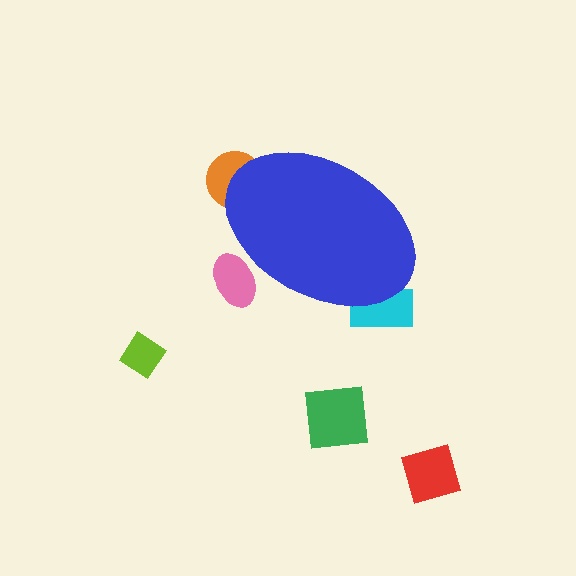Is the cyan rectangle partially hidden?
Yes, the cyan rectangle is partially hidden behind the blue ellipse.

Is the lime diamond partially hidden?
No, the lime diamond is fully visible.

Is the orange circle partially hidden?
Yes, the orange circle is partially hidden behind the blue ellipse.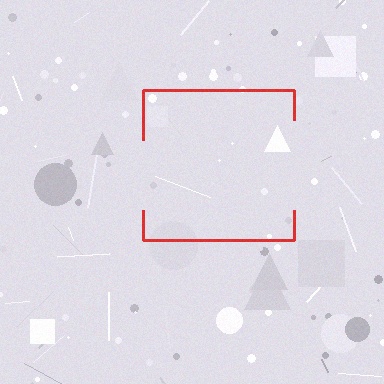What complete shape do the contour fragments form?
The contour fragments form a square.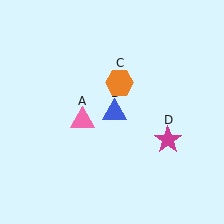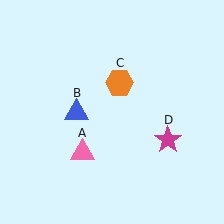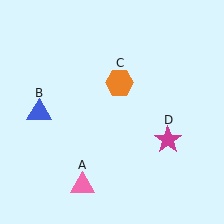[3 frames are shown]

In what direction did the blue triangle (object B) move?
The blue triangle (object B) moved left.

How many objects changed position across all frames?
2 objects changed position: pink triangle (object A), blue triangle (object B).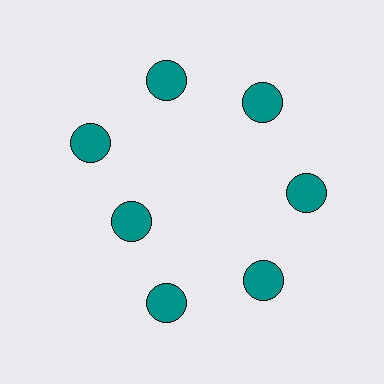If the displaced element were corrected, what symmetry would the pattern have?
It would have 7-fold rotational symmetry — the pattern would map onto itself every 51 degrees.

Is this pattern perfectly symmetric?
No. The 7 teal circles are arranged in a ring, but one element near the 8 o'clock position is pulled inward toward the center, breaking the 7-fold rotational symmetry.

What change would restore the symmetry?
The symmetry would be restored by moving it outward, back onto the ring so that all 7 circles sit at equal angles and equal distance from the center.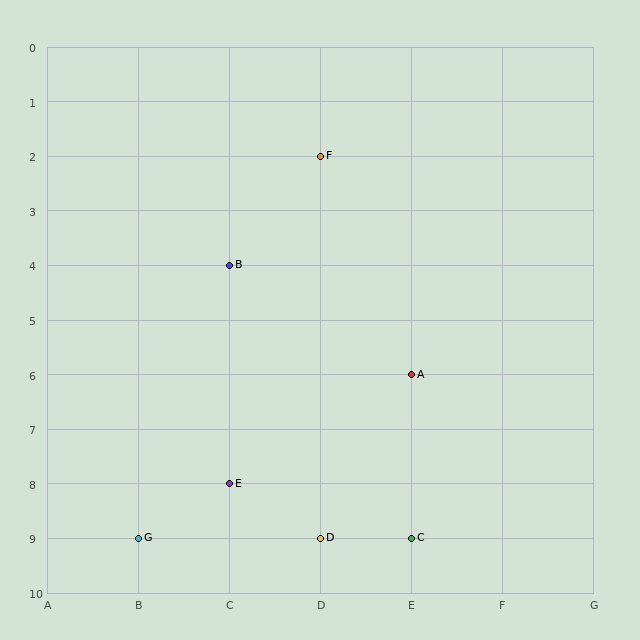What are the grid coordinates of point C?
Point C is at grid coordinates (E, 9).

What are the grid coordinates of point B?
Point B is at grid coordinates (C, 4).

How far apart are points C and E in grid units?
Points C and E are 2 columns and 1 row apart (about 2.2 grid units diagonally).